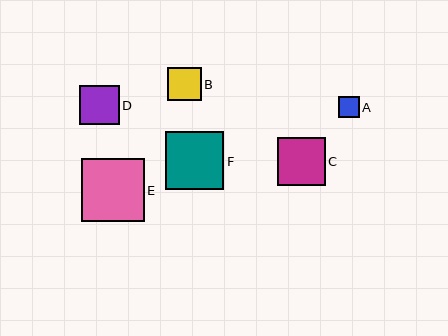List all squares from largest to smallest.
From largest to smallest: E, F, C, D, B, A.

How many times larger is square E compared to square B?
Square E is approximately 1.9 times the size of square B.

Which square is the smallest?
Square A is the smallest with a size of approximately 20 pixels.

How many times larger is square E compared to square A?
Square E is approximately 3.1 times the size of square A.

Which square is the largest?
Square E is the largest with a size of approximately 62 pixels.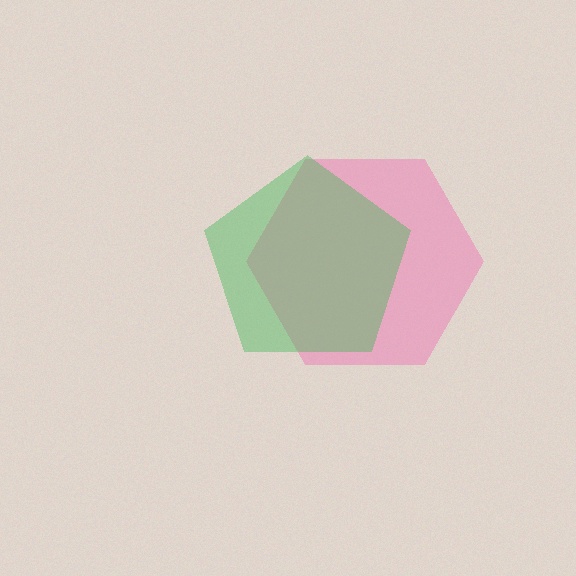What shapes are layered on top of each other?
The layered shapes are: a pink hexagon, a green pentagon.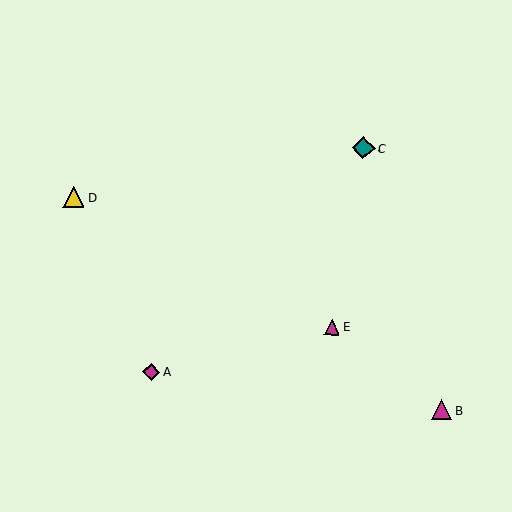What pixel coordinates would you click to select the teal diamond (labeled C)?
Click at (363, 148) to select the teal diamond C.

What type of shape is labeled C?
Shape C is a teal diamond.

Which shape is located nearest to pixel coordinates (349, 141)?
The teal diamond (labeled C) at (363, 148) is nearest to that location.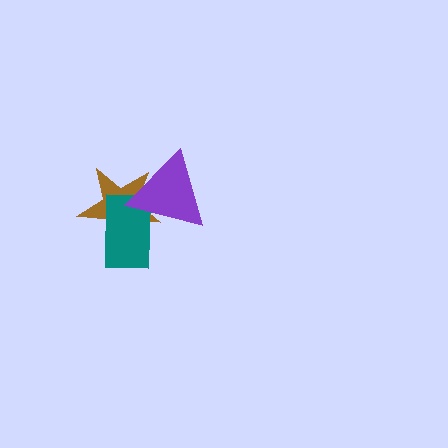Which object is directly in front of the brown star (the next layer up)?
The teal rectangle is directly in front of the brown star.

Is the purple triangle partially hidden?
No, no other shape covers it.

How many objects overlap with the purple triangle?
2 objects overlap with the purple triangle.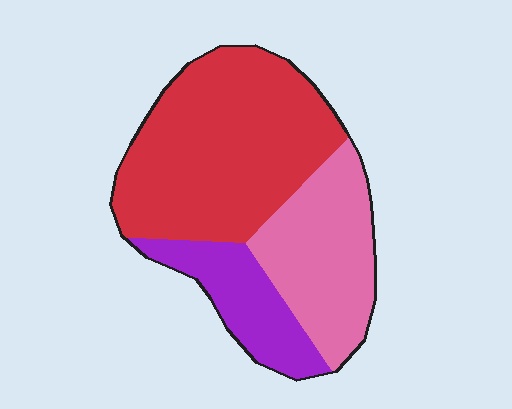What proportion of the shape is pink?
Pink covers 29% of the shape.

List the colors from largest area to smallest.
From largest to smallest: red, pink, purple.